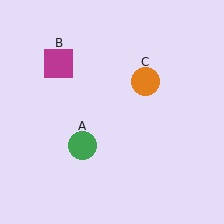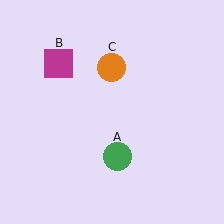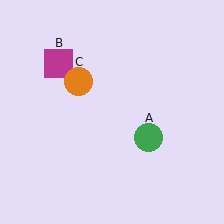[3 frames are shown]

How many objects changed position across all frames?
2 objects changed position: green circle (object A), orange circle (object C).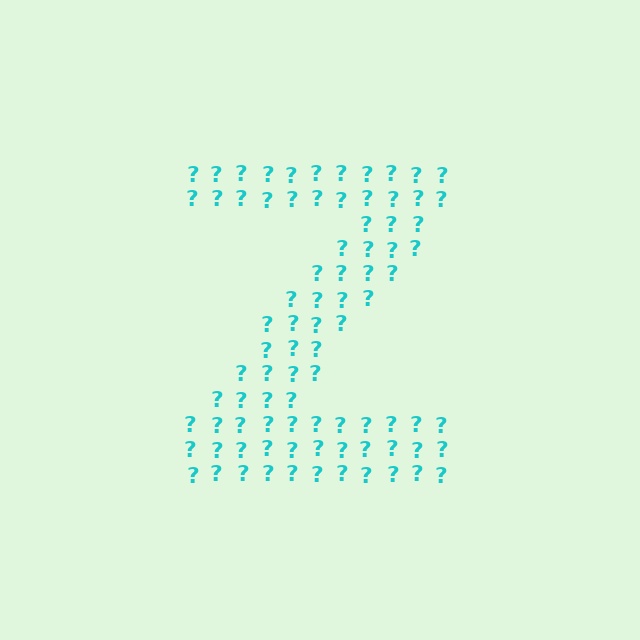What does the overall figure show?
The overall figure shows the letter Z.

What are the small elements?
The small elements are question marks.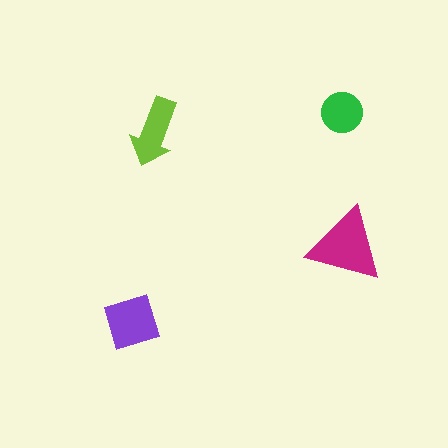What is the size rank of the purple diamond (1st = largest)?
2nd.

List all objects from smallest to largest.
The green circle, the lime arrow, the purple diamond, the magenta triangle.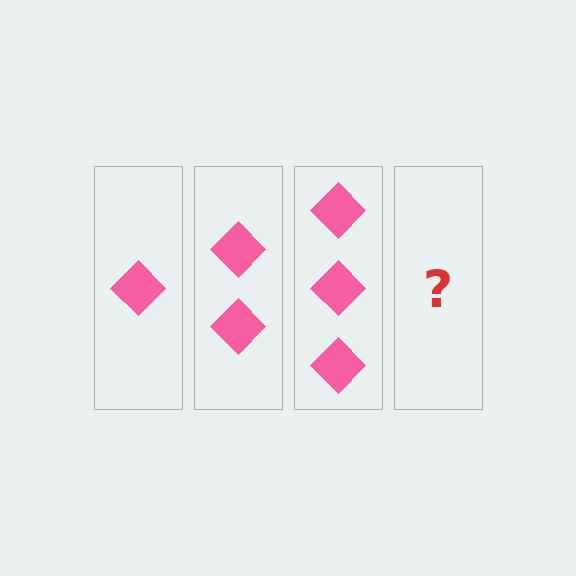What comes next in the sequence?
The next element should be 4 diamonds.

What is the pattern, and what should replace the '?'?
The pattern is that each step adds one more diamond. The '?' should be 4 diamonds.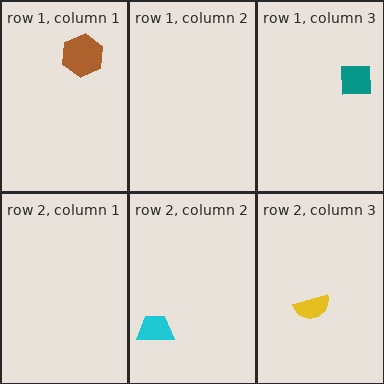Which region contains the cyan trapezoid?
The row 2, column 2 region.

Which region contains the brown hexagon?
The row 1, column 1 region.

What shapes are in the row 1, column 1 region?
The brown hexagon.